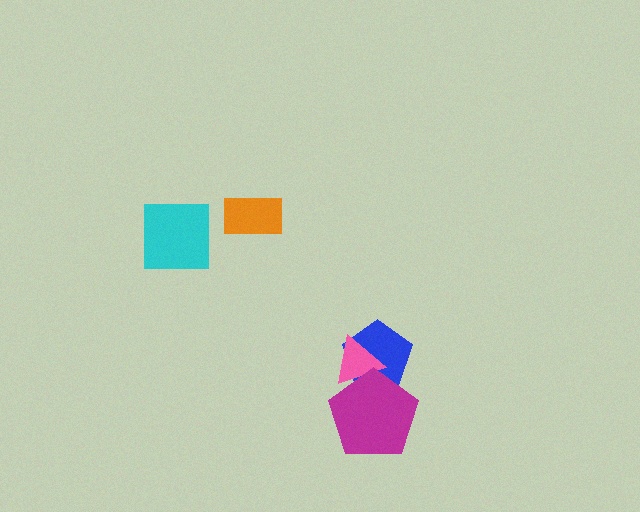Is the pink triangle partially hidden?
Yes, it is partially covered by another shape.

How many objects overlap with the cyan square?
0 objects overlap with the cyan square.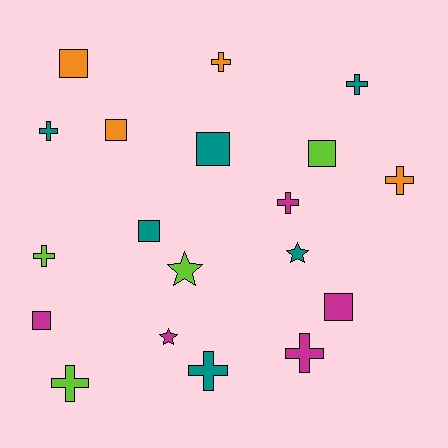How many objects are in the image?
There are 19 objects.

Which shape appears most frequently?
Cross, with 9 objects.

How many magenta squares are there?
There are 2 magenta squares.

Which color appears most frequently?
Teal, with 6 objects.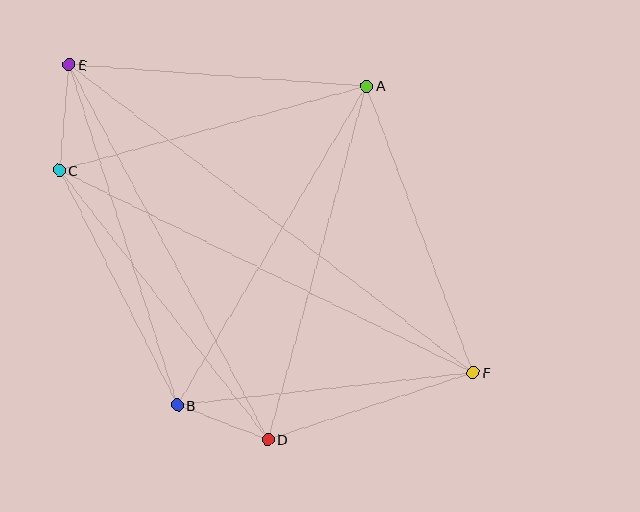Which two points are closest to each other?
Points B and D are closest to each other.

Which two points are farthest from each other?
Points E and F are farthest from each other.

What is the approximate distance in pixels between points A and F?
The distance between A and F is approximately 305 pixels.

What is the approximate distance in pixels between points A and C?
The distance between A and C is approximately 319 pixels.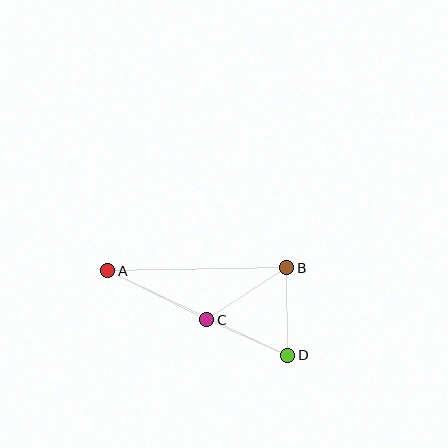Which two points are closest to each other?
Points B and D are closest to each other.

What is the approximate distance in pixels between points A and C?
The distance between A and C is approximately 110 pixels.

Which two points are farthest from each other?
Points A and D are farthest from each other.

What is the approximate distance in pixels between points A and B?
The distance between A and B is approximately 179 pixels.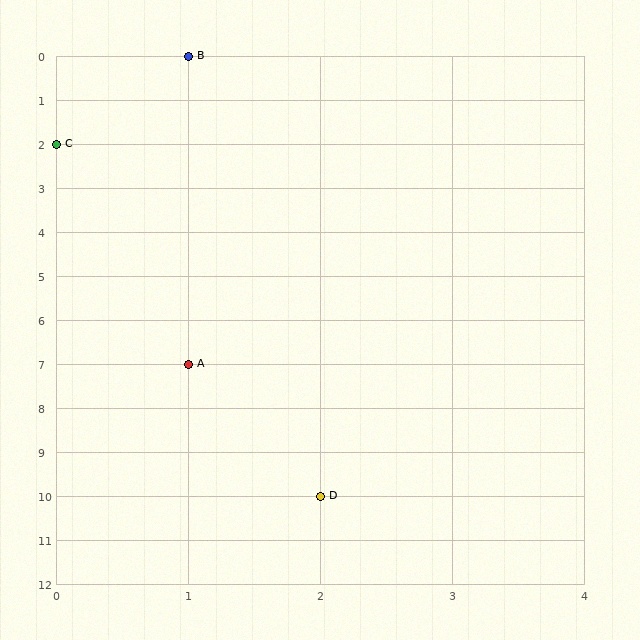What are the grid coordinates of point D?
Point D is at grid coordinates (2, 10).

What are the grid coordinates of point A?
Point A is at grid coordinates (1, 7).